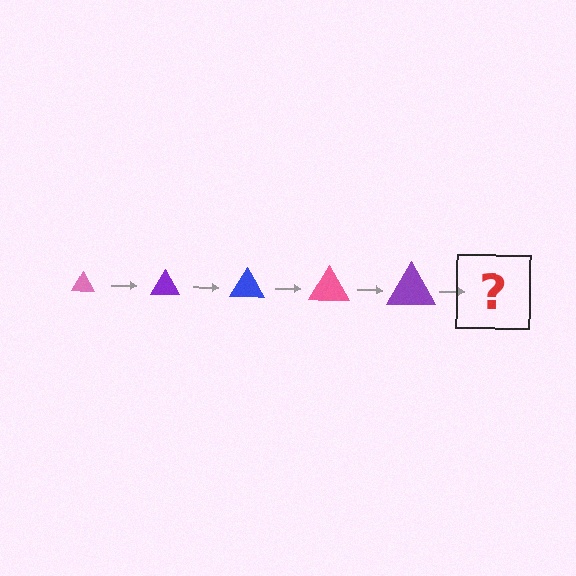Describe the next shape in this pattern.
It should be a blue triangle, larger than the previous one.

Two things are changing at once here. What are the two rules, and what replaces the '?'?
The two rules are that the triangle grows larger each step and the color cycles through pink, purple, and blue. The '?' should be a blue triangle, larger than the previous one.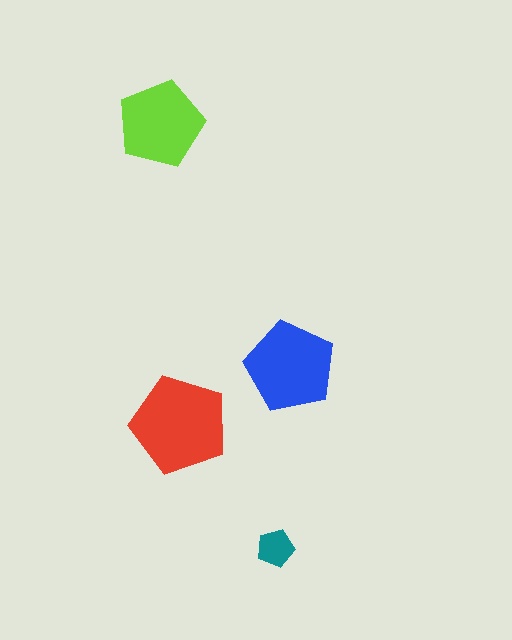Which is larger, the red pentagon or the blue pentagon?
The red one.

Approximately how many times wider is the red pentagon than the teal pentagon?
About 2.5 times wider.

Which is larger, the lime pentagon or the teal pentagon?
The lime one.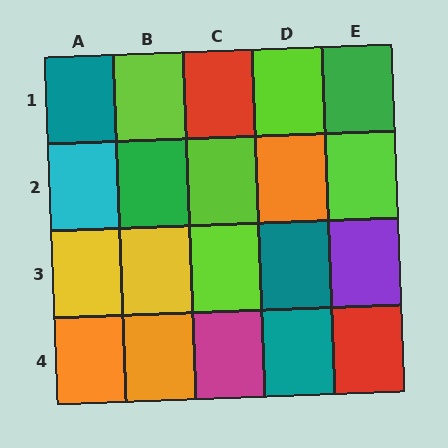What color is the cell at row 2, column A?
Cyan.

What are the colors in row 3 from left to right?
Yellow, yellow, lime, teal, purple.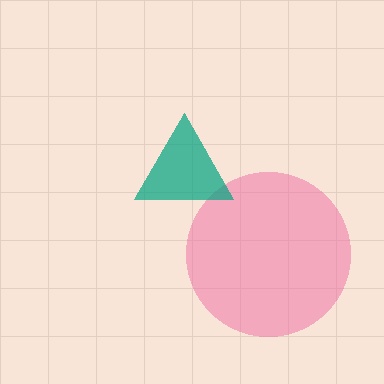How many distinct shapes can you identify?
There are 2 distinct shapes: a pink circle, a teal triangle.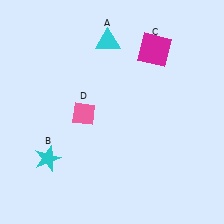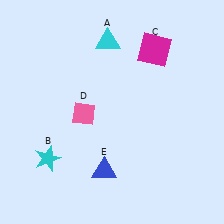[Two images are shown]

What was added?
A blue triangle (E) was added in Image 2.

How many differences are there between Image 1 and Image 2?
There is 1 difference between the two images.